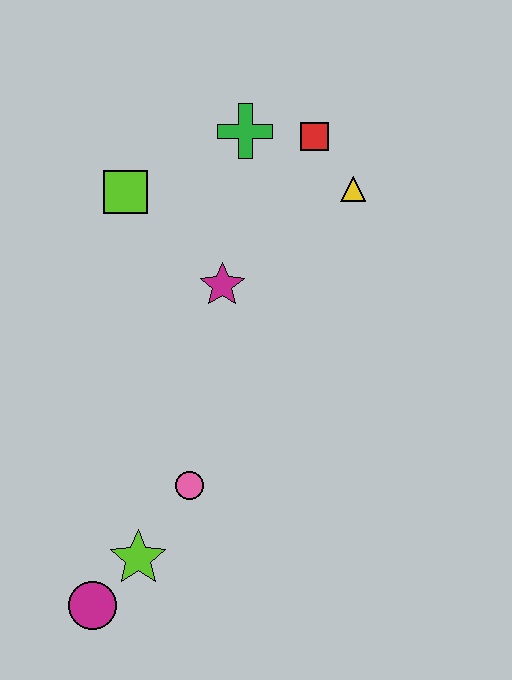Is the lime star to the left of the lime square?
No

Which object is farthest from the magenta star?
The magenta circle is farthest from the magenta star.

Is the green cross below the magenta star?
No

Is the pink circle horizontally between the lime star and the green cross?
Yes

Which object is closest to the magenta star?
The lime square is closest to the magenta star.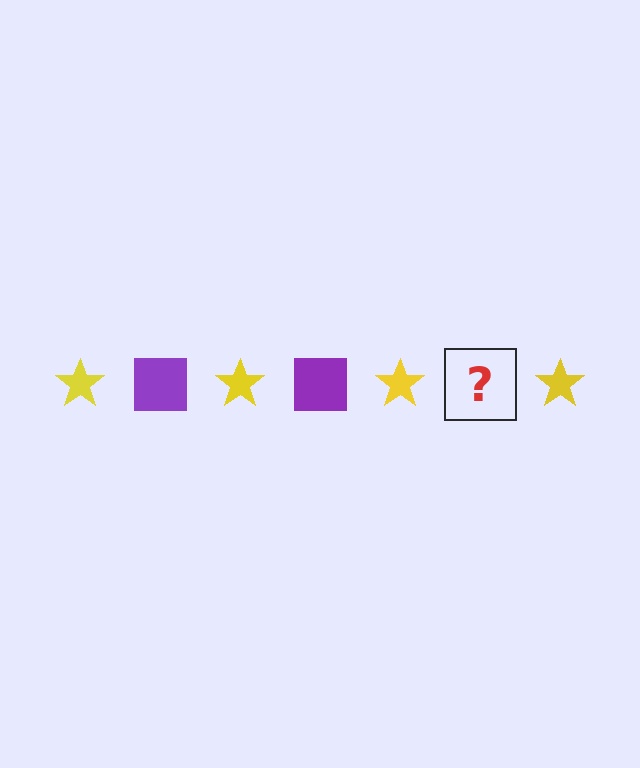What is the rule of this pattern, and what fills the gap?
The rule is that the pattern alternates between yellow star and purple square. The gap should be filled with a purple square.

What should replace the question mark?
The question mark should be replaced with a purple square.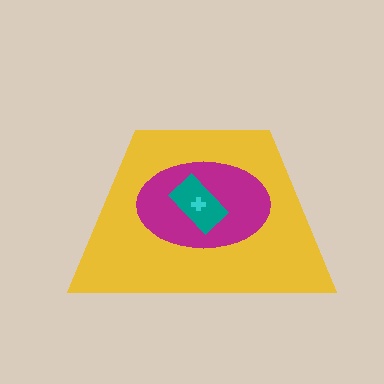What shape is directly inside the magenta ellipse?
The teal rectangle.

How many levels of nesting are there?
4.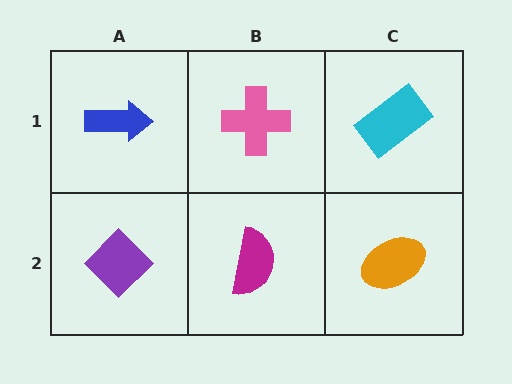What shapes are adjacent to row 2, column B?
A pink cross (row 1, column B), a purple diamond (row 2, column A), an orange ellipse (row 2, column C).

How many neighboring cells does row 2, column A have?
2.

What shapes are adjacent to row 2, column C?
A cyan rectangle (row 1, column C), a magenta semicircle (row 2, column B).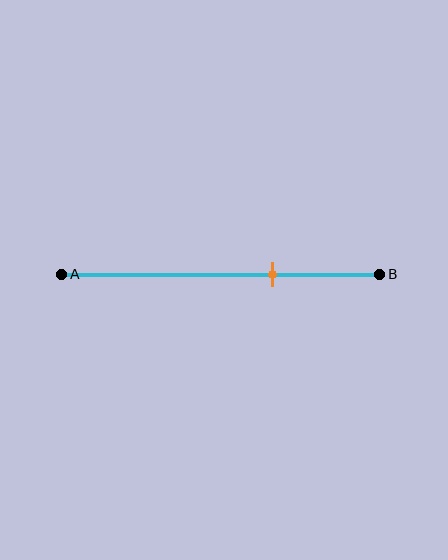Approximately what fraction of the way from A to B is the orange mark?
The orange mark is approximately 65% of the way from A to B.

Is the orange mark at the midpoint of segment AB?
No, the mark is at about 65% from A, not at the 50% midpoint.